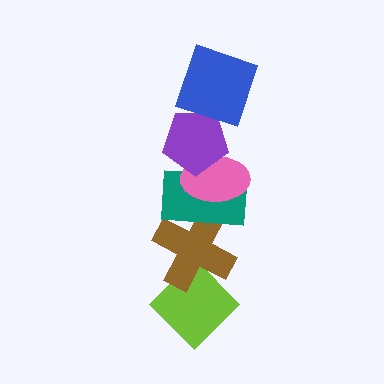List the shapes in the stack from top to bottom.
From top to bottom: the blue square, the purple pentagon, the pink ellipse, the teal rectangle, the brown cross, the lime diamond.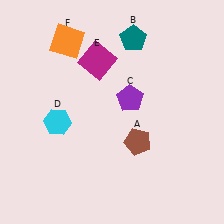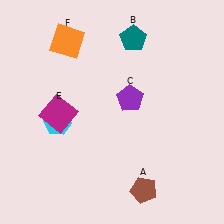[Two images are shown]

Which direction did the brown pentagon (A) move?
The brown pentagon (A) moved down.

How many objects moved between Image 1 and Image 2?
2 objects moved between the two images.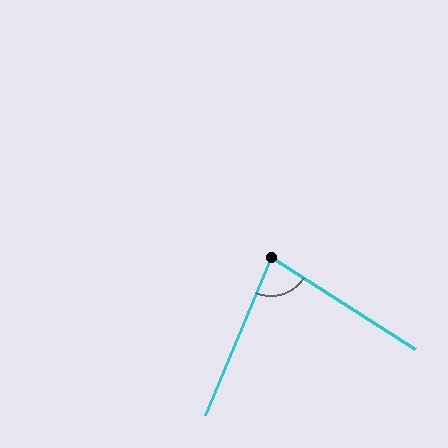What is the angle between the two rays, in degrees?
Approximately 80 degrees.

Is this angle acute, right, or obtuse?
It is acute.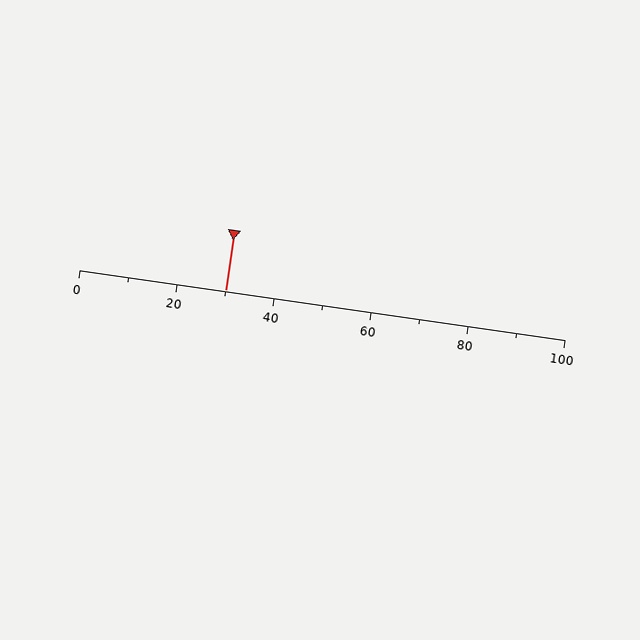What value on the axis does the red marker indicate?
The marker indicates approximately 30.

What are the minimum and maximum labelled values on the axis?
The axis runs from 0 to 100.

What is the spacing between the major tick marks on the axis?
The major ticks are spaced 20 apart.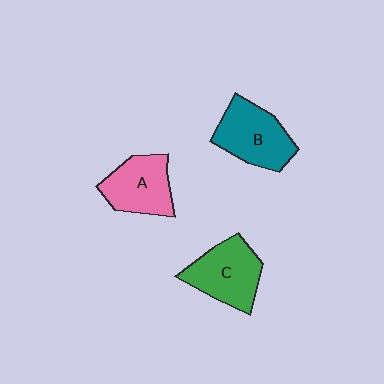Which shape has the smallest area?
Shape A (pink).